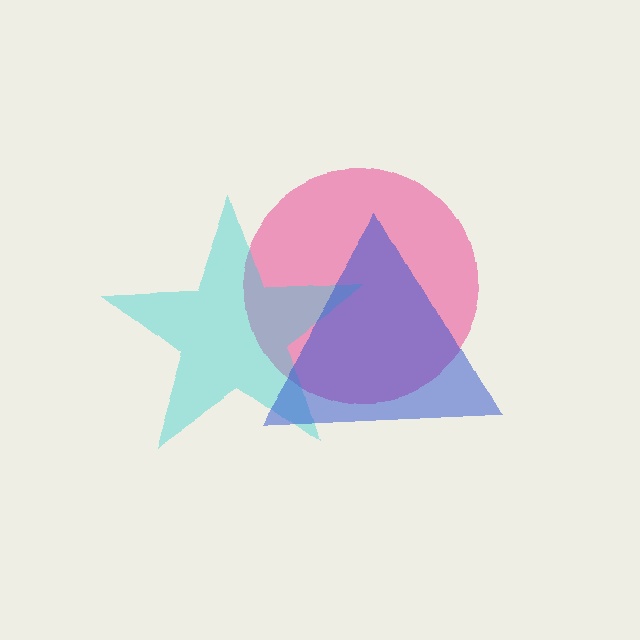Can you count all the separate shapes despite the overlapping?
Yes, there are 3 separate shapes.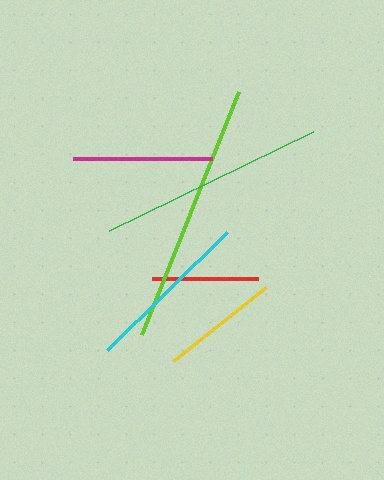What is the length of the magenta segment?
The magenta segment is approximately 139 pixels long.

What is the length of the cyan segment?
The cyan segment is approximately 167 pixels long.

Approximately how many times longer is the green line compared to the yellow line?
The green line is approximately 1.9 times the length of the yellow line.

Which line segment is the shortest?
The red line is the shortest at approximately 106 pixels.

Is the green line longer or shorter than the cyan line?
The green line is longer than the cyan line.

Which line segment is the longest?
The lime line is the longest at approximately 262 pixels.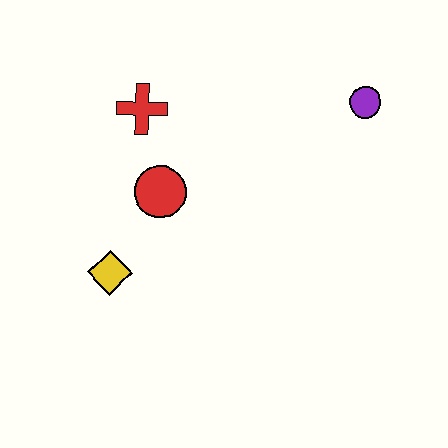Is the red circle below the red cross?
Yes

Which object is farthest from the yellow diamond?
The purple circle is farthest from the yellow diamond.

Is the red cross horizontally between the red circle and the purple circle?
No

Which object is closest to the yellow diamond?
The red circle is closest to the yellow diamond.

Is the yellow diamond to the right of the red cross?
No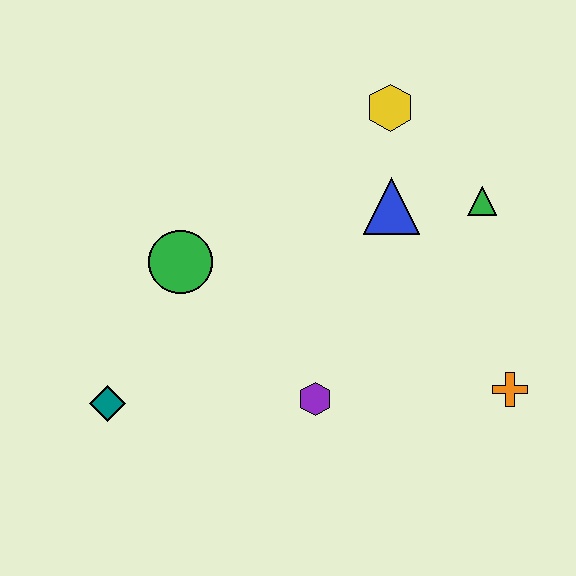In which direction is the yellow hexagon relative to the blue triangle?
The yellow hexagon is above the blue triangle.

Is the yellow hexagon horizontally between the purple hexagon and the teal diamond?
No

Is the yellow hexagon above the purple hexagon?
Yes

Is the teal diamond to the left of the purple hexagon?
Yes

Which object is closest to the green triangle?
The blue triangle is closest to the green triangle.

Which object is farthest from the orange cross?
The teal diamond is farthest from the orange cross.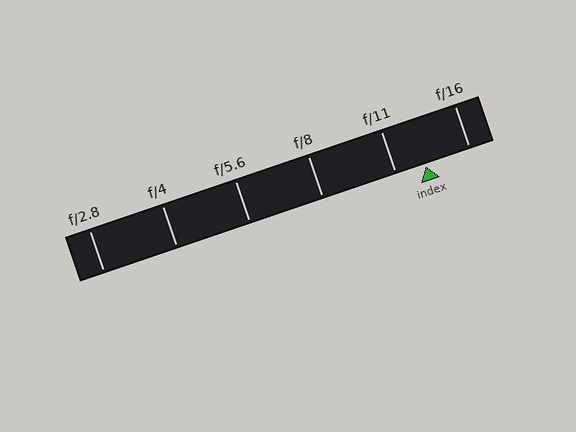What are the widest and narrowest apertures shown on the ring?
The widest aperture shown is f/2.8 and the narrowest is f/16.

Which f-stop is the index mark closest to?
The index mark is closest to f/11.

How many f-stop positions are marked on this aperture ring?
There are 6 f-stop positions marked.